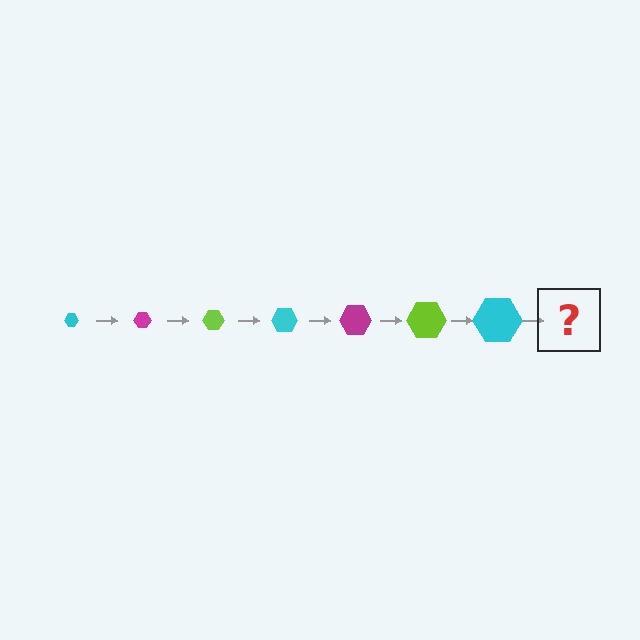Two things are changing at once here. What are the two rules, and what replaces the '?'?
The two rules are that the hexagon grows larger each step and the color cycles through cyan, magenta, and lime. The '?' should be a magenta hexagon, larger than the previous one.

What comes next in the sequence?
The next element should be a magenta hexagon, larger than the previous one.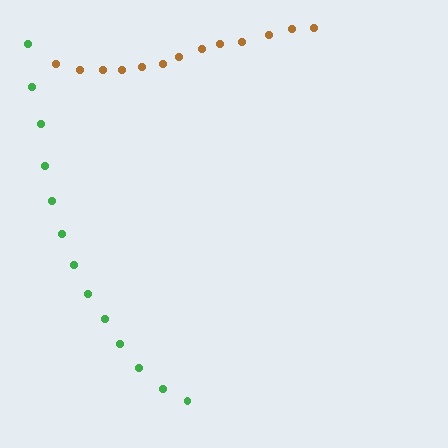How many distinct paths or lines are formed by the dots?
There are 2 distinct paths.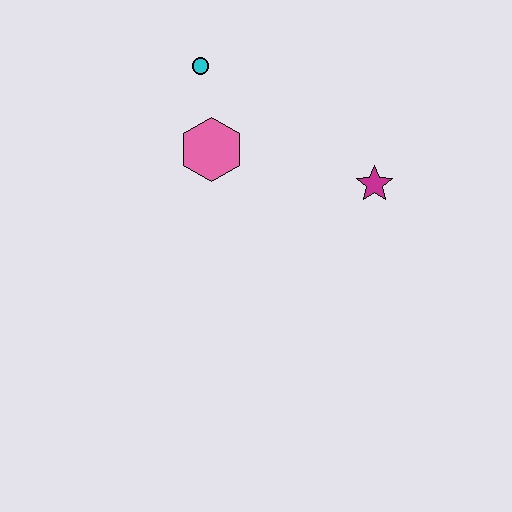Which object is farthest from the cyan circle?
The magenta star is farthest from the cyan circle.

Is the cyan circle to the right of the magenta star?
No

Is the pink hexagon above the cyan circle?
No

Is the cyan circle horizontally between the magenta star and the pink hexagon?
No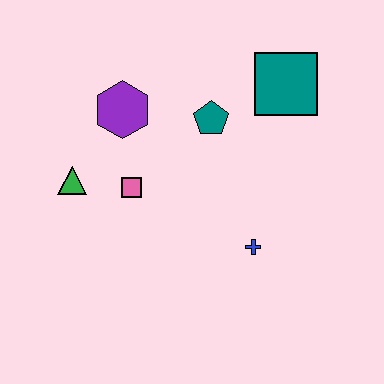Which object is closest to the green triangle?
The pink square is closest to the green triangle.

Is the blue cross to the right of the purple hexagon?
Yes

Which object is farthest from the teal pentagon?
The green triangle is farthest from the teal pentagon.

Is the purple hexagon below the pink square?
No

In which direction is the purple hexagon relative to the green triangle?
The purple hexagon is above the green triangle.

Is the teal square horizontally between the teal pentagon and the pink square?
No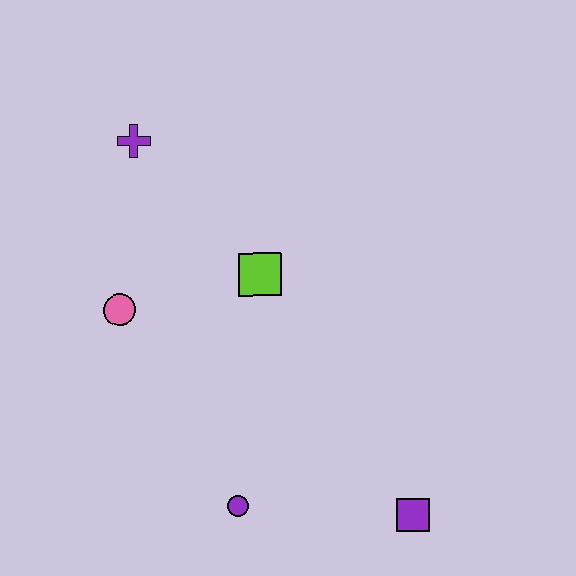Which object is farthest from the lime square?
The purple square is farthest from the lime square.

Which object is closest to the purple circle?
The purple square is closest to the purple circle.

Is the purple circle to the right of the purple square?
No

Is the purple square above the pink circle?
No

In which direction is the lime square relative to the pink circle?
The lime square is to the right of the pink circle.